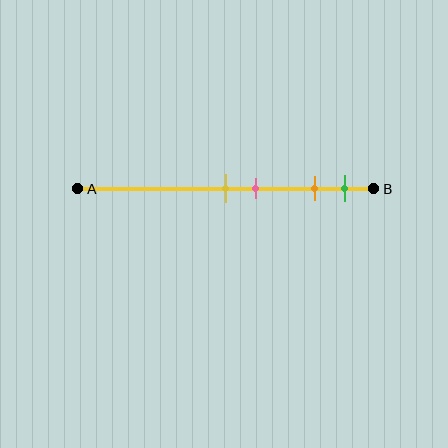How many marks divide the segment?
There are 4 marks dividing the segment.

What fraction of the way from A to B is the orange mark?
The orange mark is approximately 80% (0.8) of the way from A to B.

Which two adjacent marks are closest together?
The yellow and pink marks are the closest adjacent pair.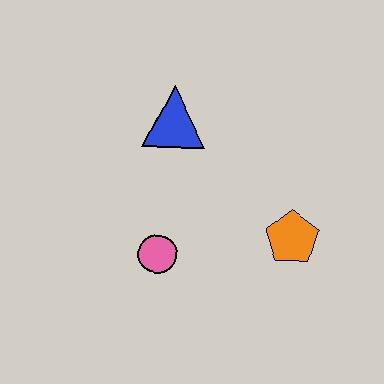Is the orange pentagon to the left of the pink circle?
No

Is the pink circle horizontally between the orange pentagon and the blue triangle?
No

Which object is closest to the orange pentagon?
The pink circle is closest to the orange pentagon.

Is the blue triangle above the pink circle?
Yes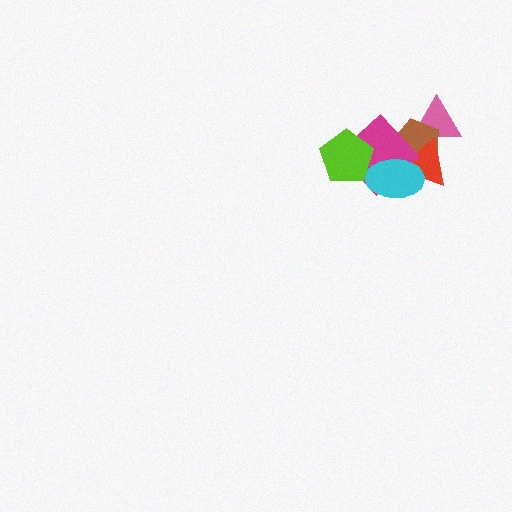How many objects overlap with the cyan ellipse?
3 objects overlap with the cyan ellipse.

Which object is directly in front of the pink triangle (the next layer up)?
The brown pentagon is directly in front of the pink triangle.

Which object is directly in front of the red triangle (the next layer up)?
The magenta diamond is directly in front of the red triangle.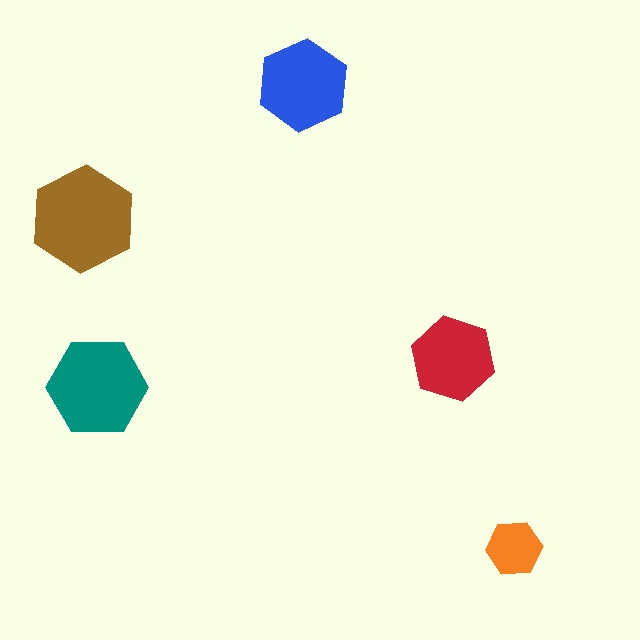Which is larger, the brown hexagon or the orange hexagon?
The brown one.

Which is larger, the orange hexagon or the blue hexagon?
The blue one.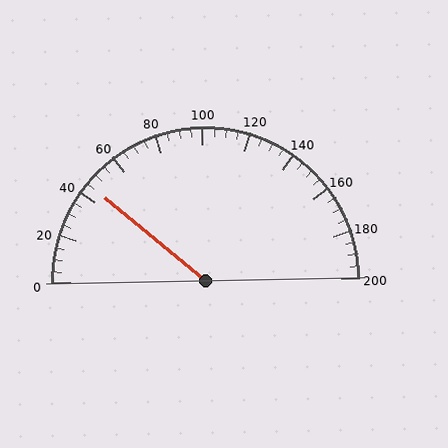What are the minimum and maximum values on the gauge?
The gauge ranges from 0 to 200.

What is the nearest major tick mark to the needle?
The nearest major tick mark is 40.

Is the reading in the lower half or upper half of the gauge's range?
The reading is in the lower half of the range (0 to 200).